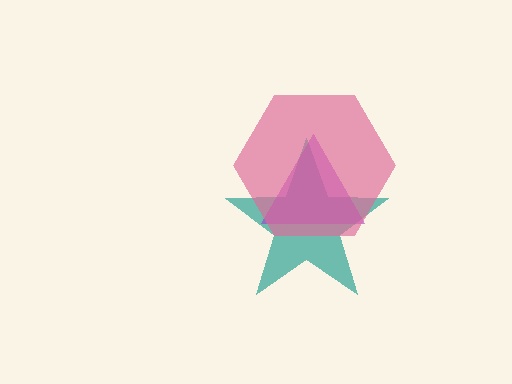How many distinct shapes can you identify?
There are 3 distinct shapes: a teal star, a purple triangle, a pink hexagon.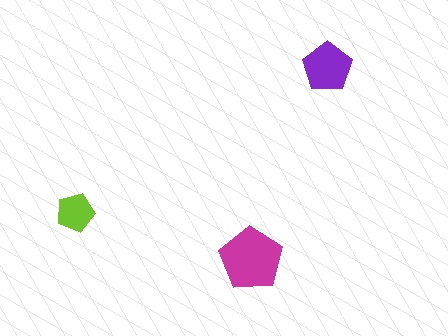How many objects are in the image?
There are 3 objects in the image.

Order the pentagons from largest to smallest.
the magenta one, the purple one, the lime one.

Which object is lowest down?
The magenta pentagon is bottommost.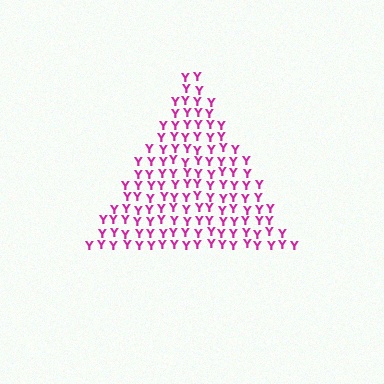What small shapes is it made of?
It is made of small letter Y's.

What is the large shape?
The large shape is a triangle.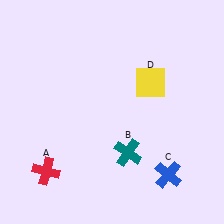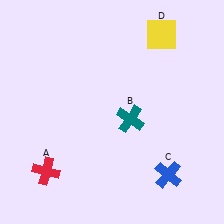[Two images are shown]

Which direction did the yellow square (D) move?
The yellow square (D) moved up.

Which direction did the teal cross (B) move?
The teal cross (B) moved up.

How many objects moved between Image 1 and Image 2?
2 objects moved between the two images.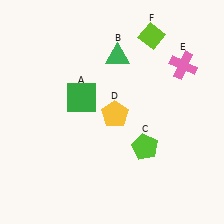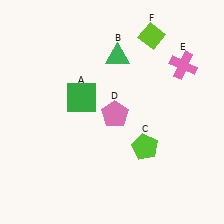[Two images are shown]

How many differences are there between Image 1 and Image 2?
There is 1 difference between the two images.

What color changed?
The pentagon (D) changed from yellow in Image 1 to pink in Image 2.